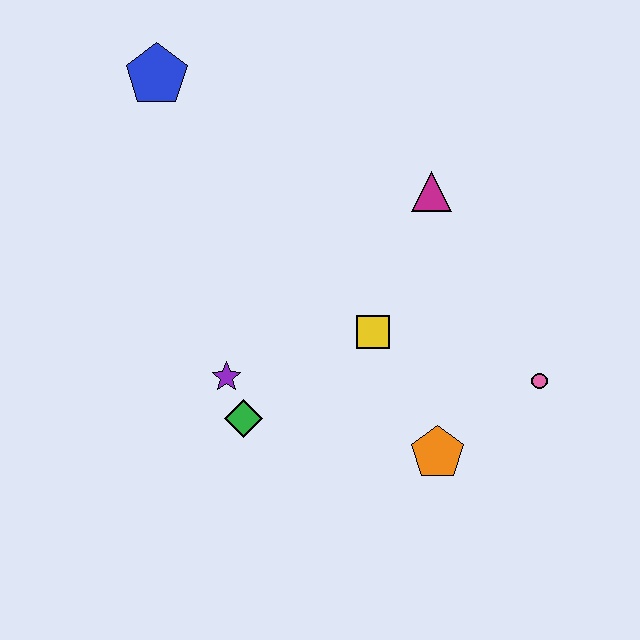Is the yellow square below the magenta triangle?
Yes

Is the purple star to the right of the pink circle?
No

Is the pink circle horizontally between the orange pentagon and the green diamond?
No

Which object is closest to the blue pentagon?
The magenta triangle is closest to the blue pentagon.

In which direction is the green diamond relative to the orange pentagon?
The green diamond is to the left of the orange pentagon.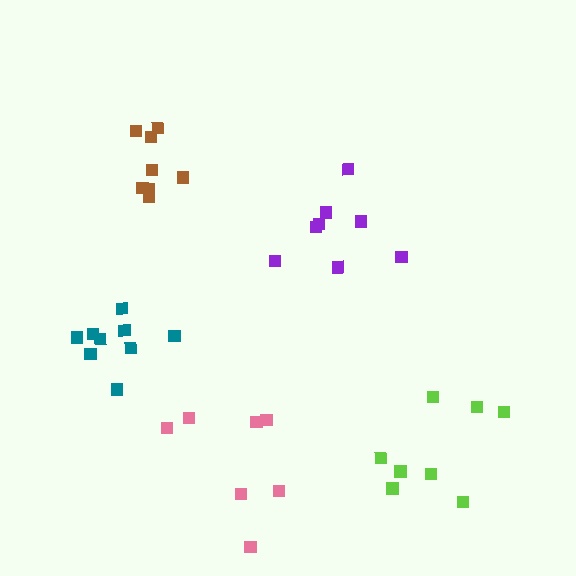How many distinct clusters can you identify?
There are 5 distinct clusters.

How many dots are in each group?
Group 1: 8 dots, Group 2: 7 dots, Group 3: 8 dots, Group 4: 8 dots, Group 5: 9 dots (40 total).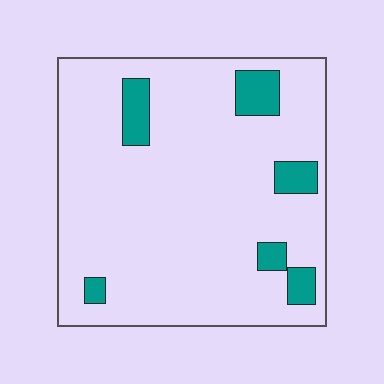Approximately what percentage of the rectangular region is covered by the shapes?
Approximately 10%.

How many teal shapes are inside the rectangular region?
6.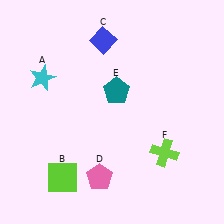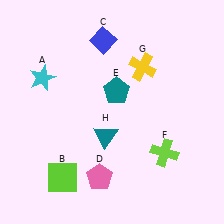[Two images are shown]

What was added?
A yellow cross (G), a teal triangle (H) were added in Image 2.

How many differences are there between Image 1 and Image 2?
There are 2 differences between the two images.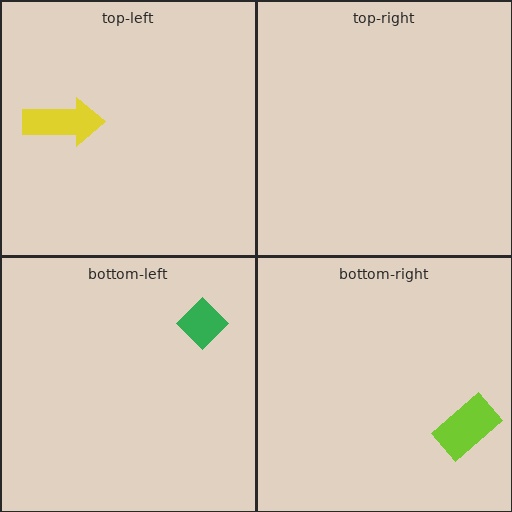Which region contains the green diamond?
The bottom-left region.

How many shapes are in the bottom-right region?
1.